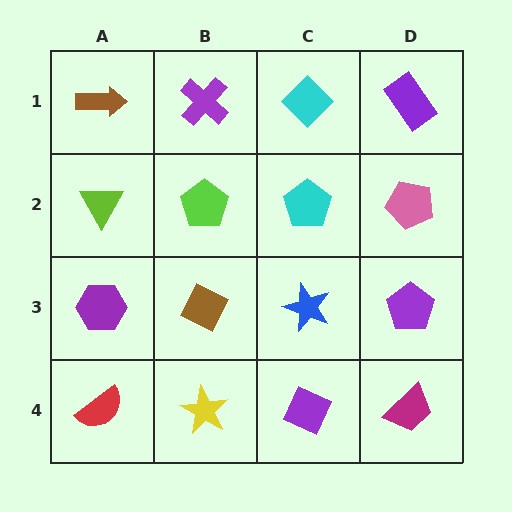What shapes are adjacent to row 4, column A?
A purple hexagon (row 3, column A), a yellow star (row 4, column B).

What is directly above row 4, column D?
A purple pentagon.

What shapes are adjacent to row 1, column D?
A pink pentagon (row 2, column D), a cyan diamond (row 1, column C).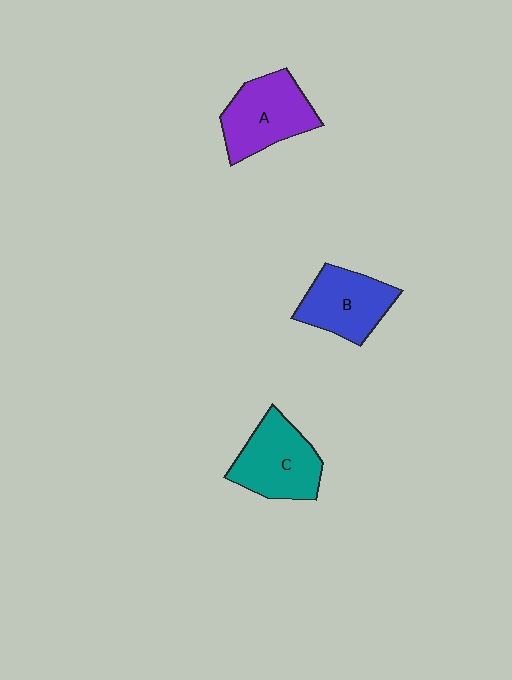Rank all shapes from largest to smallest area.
From largest to smallest: A (purple), C (teal), B (blue).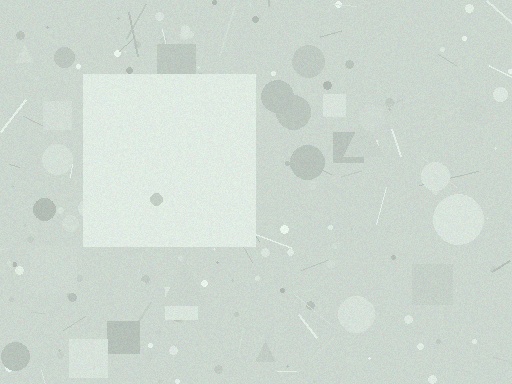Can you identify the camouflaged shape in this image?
The camouflaged shape is a square.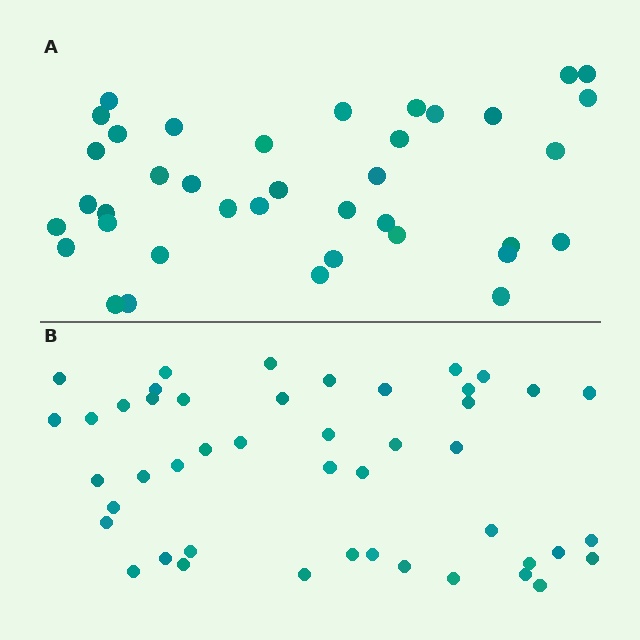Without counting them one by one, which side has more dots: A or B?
Region B (the bottom region) has more dots.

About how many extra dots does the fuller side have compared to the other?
Region B has roughly 8 or so more dots than region A.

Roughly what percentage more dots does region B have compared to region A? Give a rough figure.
About 20% more.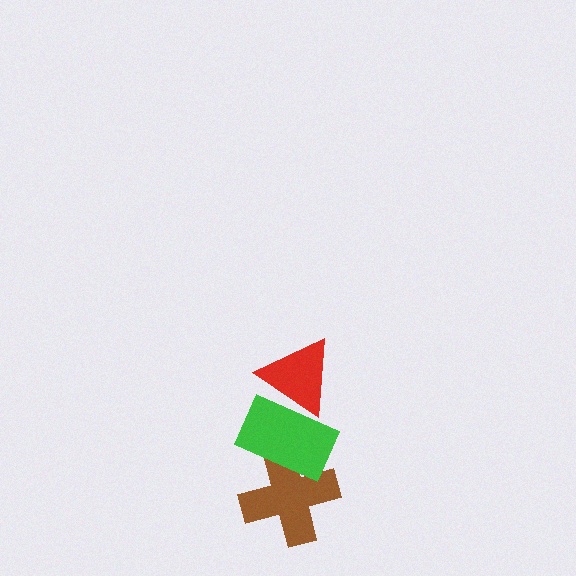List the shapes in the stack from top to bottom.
From top to bottom: the red triangle, the green rectangle, the brown cross.